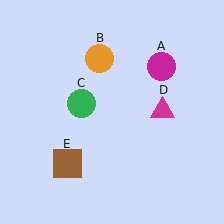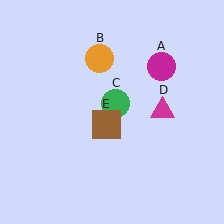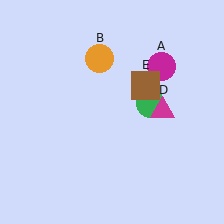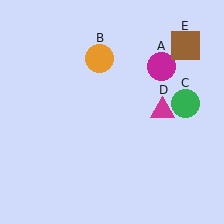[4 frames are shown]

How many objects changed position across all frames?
2 objects changed position: green circle (object C), brown square (object E).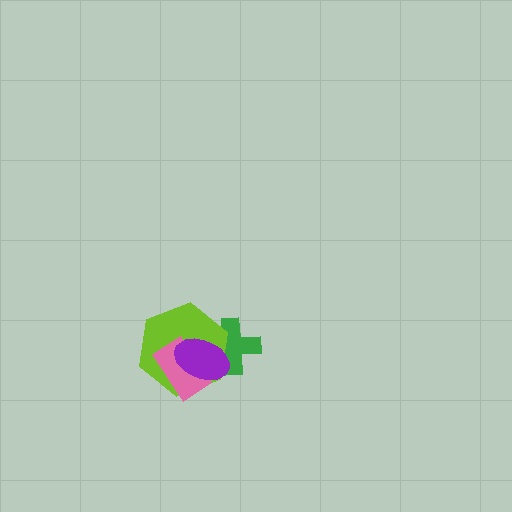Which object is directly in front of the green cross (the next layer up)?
The lime hexagon is directly in front of the green cross.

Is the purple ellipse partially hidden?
No, no other shape covers it.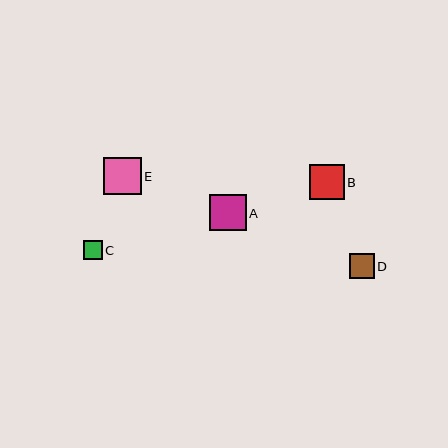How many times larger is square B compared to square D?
Square B is approximately 1.4 times the size of square D.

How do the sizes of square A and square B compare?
Square A and square B are approximately the same size.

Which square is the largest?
Square E is the largest with a size of approximately 37 pixels.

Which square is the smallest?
Square C is the smallest with a size of approximately 19 pixels.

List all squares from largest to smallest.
From largest to smallest: E, A, B, D, C.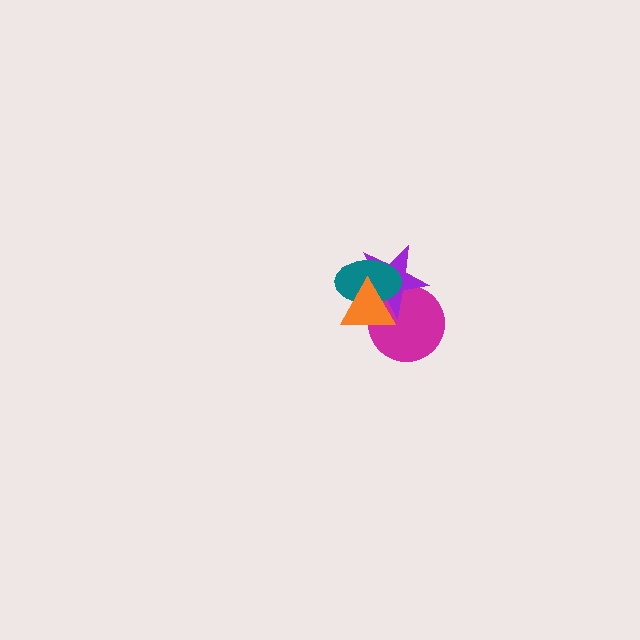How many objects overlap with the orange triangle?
3 objects overlap with the orange triangle.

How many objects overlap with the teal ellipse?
3 objects overlap with the teal ellipse.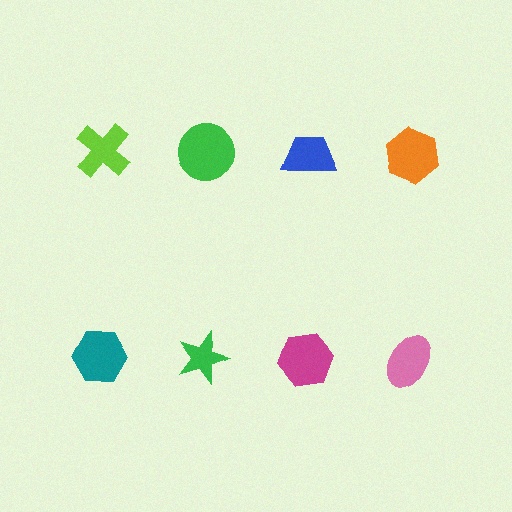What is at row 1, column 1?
A lime cross.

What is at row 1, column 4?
An orange hexagon.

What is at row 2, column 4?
A pink ellipse.